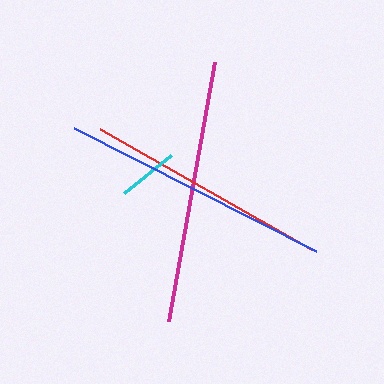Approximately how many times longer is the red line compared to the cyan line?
The red line is approximately 4.0 times the length of the cyan line.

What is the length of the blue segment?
The blue segment is approximately 272 pixels long.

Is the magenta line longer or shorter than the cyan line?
The magenta line is longer than the cyan line.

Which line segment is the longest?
The blue line is the longest at approximately 272 pixels.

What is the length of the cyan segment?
The cyan segment is approximately 61 pixels long.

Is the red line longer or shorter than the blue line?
The blue line is longer than the red line.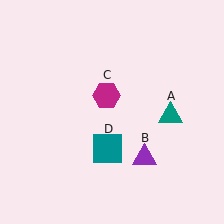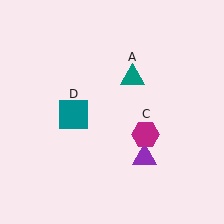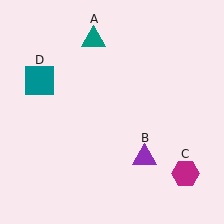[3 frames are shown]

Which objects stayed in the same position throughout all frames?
Purple triangle (object B) remained stationary.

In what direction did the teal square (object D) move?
The teal square (object D) moved up and to the left.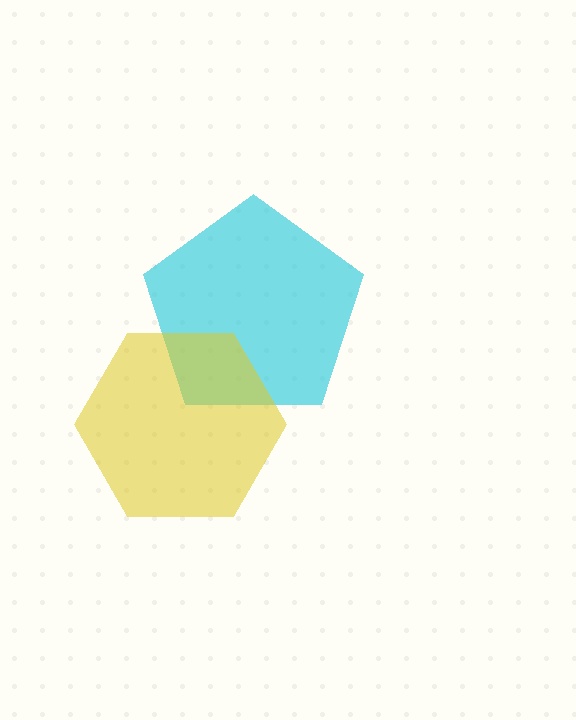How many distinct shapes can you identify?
There are 2 distinct shapes: a cyan pentagon, a yellow hexagon.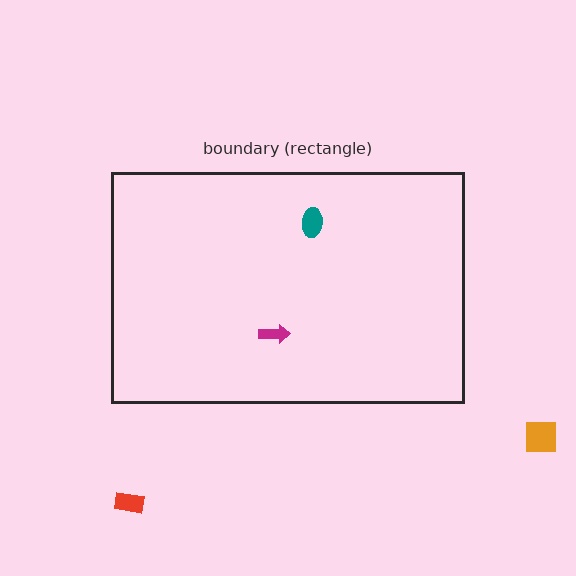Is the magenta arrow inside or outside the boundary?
Inside.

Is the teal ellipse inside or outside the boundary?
Inside.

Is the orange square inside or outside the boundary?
Outside.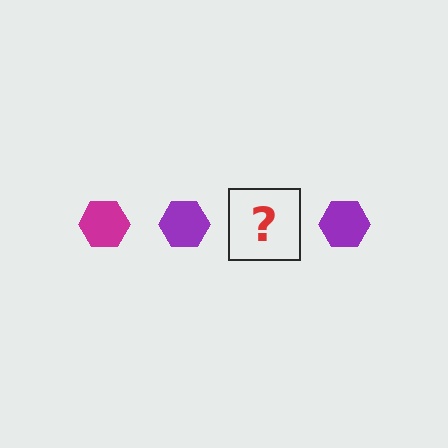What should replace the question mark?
The question mark should be replaced with a magenta hexagon.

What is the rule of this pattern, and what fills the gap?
The rule is that the pattern cycles through magenta, purple hexagons. The gap should be filled with a magenta hexagon.